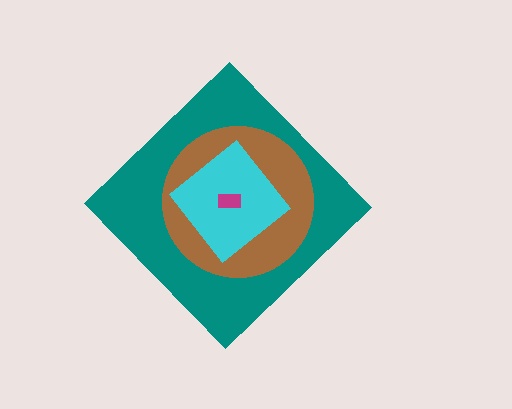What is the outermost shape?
The teal diamond.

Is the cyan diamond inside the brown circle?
Yes.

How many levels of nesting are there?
4.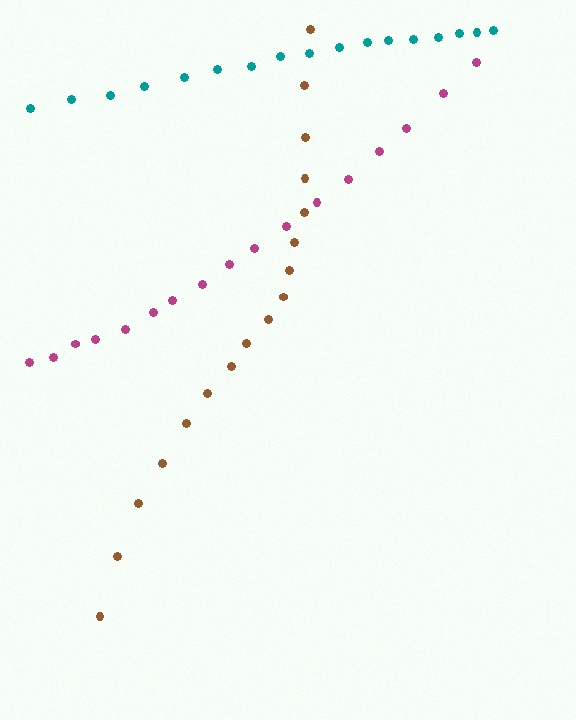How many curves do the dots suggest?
There are 3 distinct paths.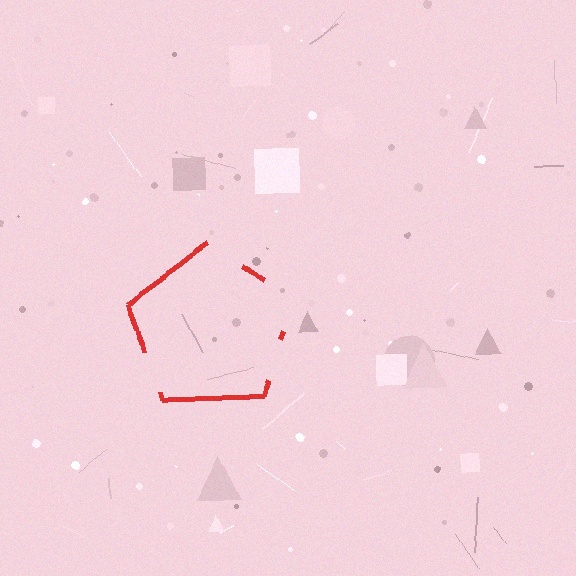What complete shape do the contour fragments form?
The contour fragments form a pentagon.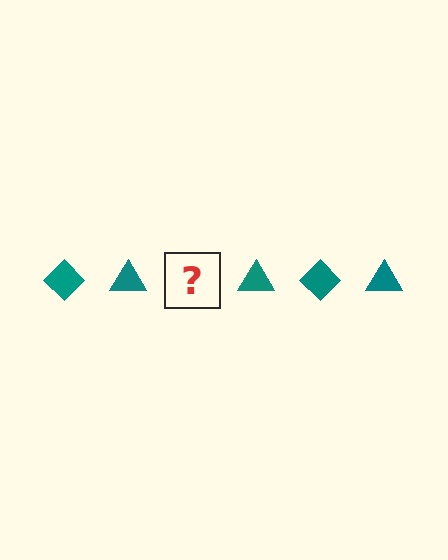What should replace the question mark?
The question mark should be replaced with a teal diamond.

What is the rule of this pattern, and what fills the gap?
The rule is that the pattern cycles through diamond, triangle shapes in teal. The gap should be filled with a teal diamond.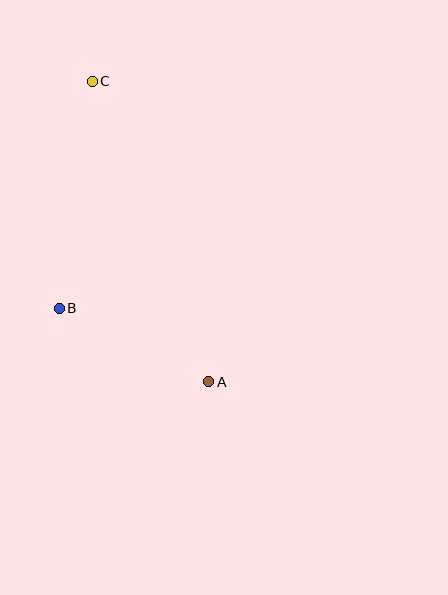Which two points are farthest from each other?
Points A and C are farthest from each other.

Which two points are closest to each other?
Points A and B are closest to each other.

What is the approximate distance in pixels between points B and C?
The distance between B and C is approximately 230 pixels.